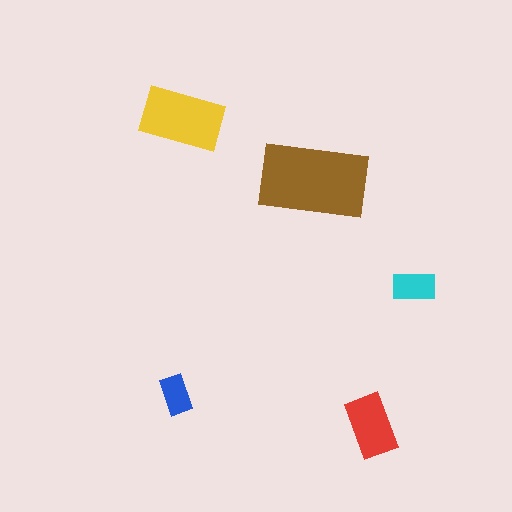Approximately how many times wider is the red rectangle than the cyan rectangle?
About 1.5 times wider.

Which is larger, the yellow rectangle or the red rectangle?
The yellow one.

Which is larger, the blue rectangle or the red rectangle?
The red one.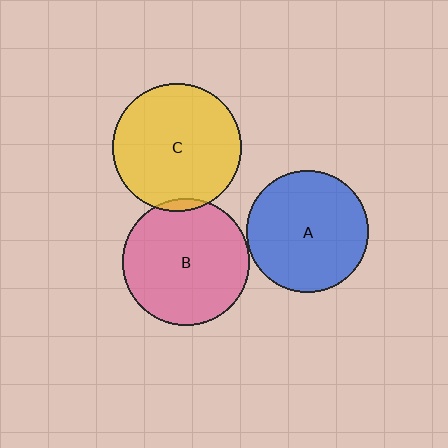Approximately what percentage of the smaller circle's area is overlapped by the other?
Approximately 5%.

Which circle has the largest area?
Circle C (yellow).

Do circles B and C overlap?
Yes.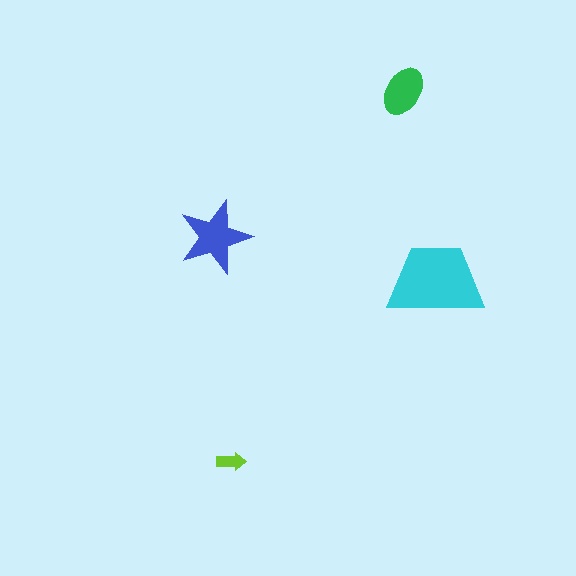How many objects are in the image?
There are 4 objects in the image.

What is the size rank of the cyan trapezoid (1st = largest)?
1st.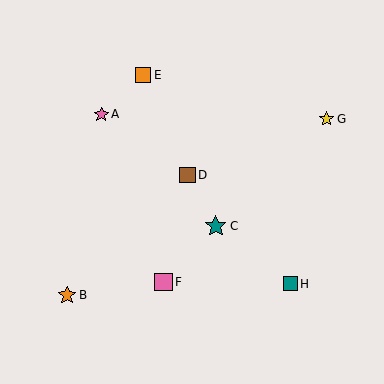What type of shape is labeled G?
Shape G is a yellow star.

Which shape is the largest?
The teal star (labeled C) is the largest.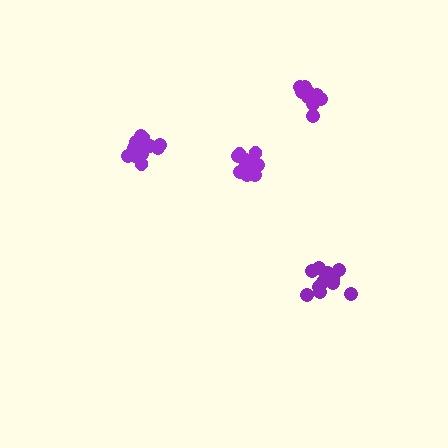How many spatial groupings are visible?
There are 4 spatial groupings.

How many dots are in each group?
Group 1: 13 dots, Group 2: 11 dots, Group 3: 13 dots, Group 4: 14 dots (51 total).